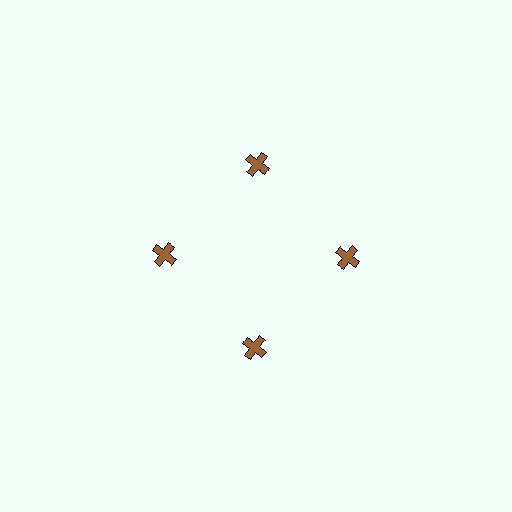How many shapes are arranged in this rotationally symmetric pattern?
There are 4 shapes, arranged in 4 groups of 1.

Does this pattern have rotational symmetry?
Yes, this pattern has 4-fold rotational symmetry. It looks the same after rotating 90 degrees around the center.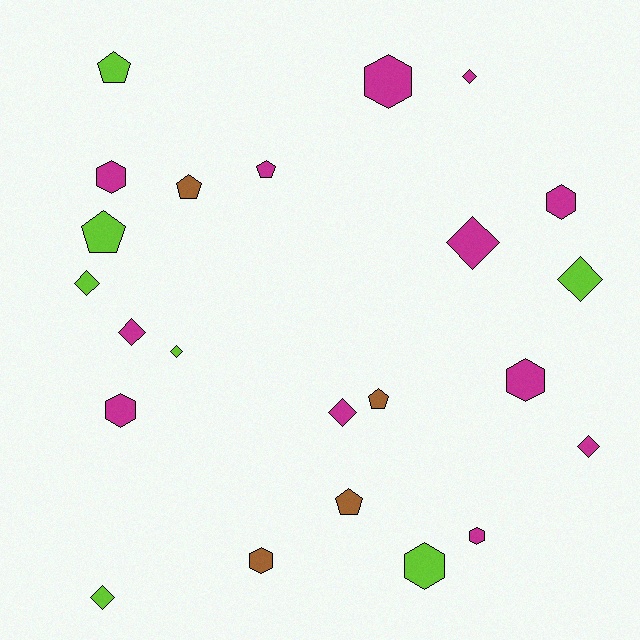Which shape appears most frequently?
Diamond, with 9 objects.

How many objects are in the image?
There are 23 objects.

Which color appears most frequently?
Magenta, with 12 objects.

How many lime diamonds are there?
There are 4 lime diamonds.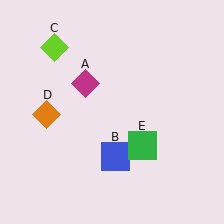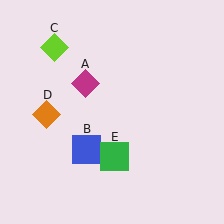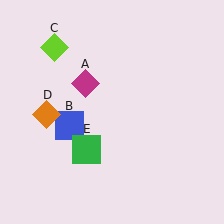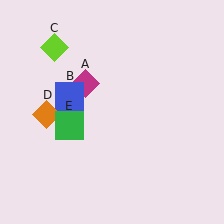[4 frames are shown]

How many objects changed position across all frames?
2 objects changed position: blue square (object B), green square (object E).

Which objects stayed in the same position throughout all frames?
Magenta diamond (object A) and lime diamond (object C) and orange diamond (object D) remained stationary.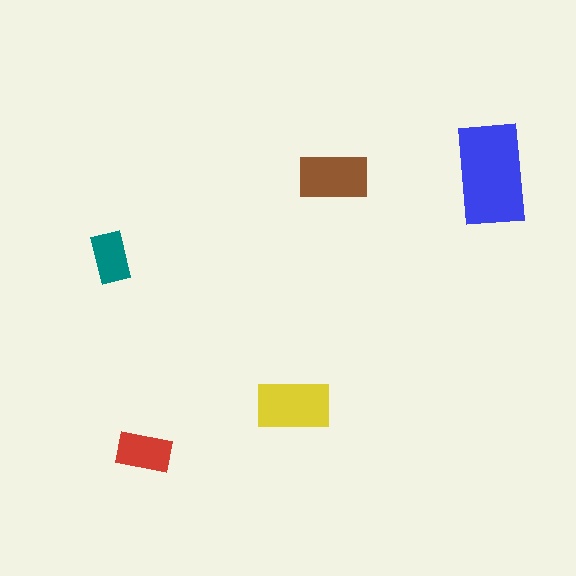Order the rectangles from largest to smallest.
the blue one, the yellow one, the brown one, the red one, the teal one.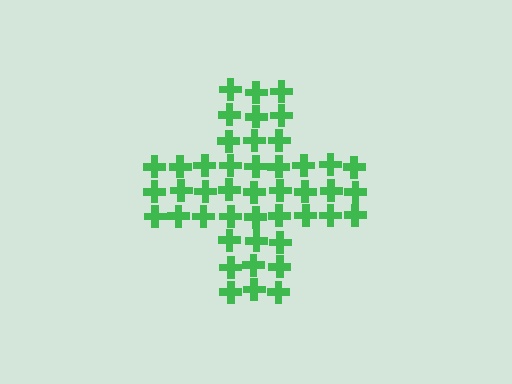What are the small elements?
The small elements are crosses.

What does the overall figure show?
The overall figure shows a cross.